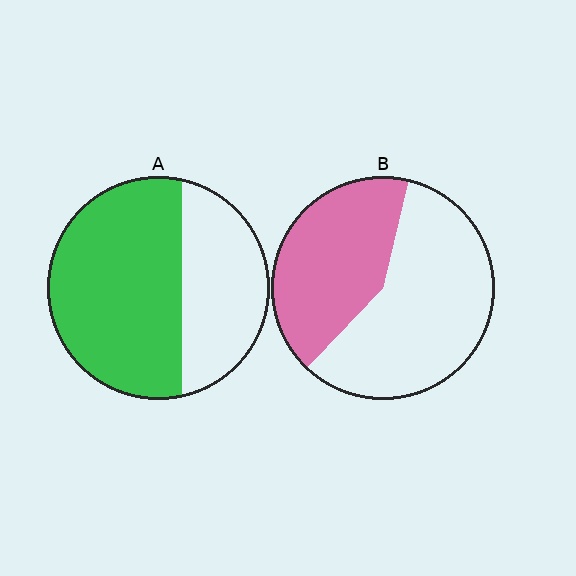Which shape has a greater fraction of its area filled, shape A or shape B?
Shape A.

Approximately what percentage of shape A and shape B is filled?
A is approximately 65% and B is approximately 40%.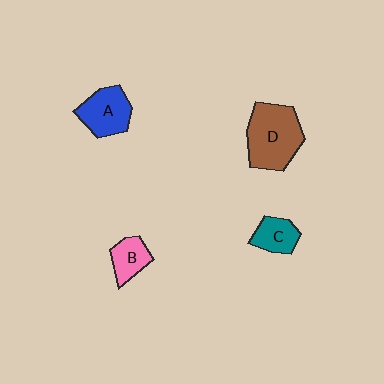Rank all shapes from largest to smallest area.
From largest to smallest: D (brown), A (blue), C (teal), B (pink).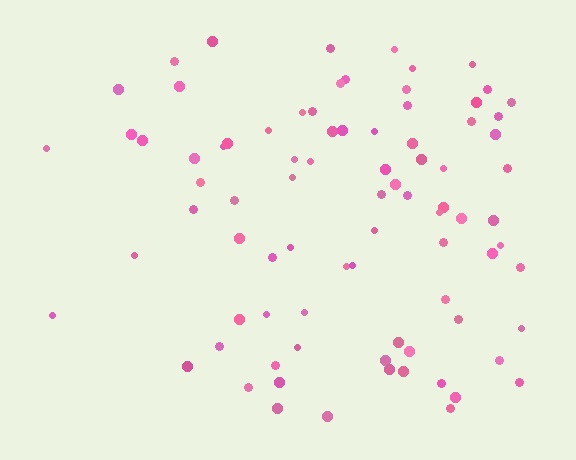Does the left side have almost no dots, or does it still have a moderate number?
Still a moderate number, just noticeably fewer than the right.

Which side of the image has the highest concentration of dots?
The right.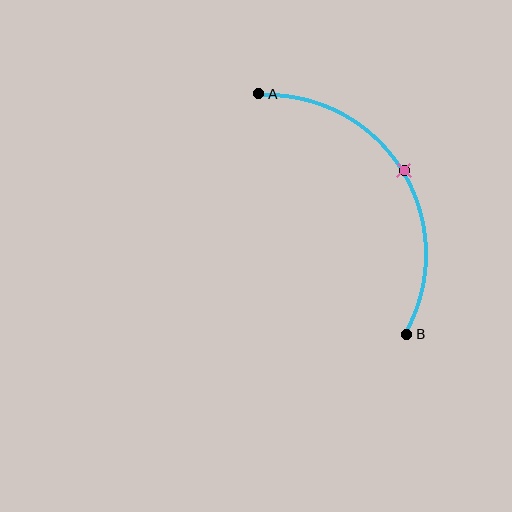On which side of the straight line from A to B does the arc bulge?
The arc bulges to the right of the straight line connecting A and B.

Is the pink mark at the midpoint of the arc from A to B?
Yes. The pink mark lies on the arc at equal arc-length from both A and B — it is the arc midpoint.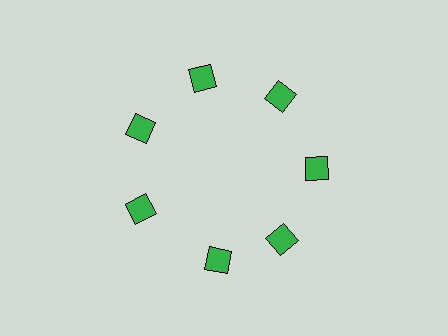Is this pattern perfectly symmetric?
No. The 7 green squares are arranged in a ring, but one element near the 6 o'clock position is rotated out of alignment along the ring, breaking the 7-fold rotational symmetry.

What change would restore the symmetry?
The symmetry would be restored by rotating it back into even spacing with its neighbors so that all 7 squares sit at equal angles and equal distance from the center.